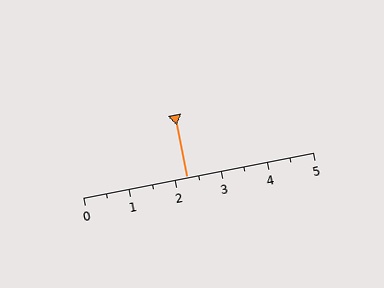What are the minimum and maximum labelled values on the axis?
The axis runs from 0 to 5.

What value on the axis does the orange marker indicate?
The marker indicates approximately 2.2.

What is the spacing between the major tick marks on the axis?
The major ticks are spaced 1 apart.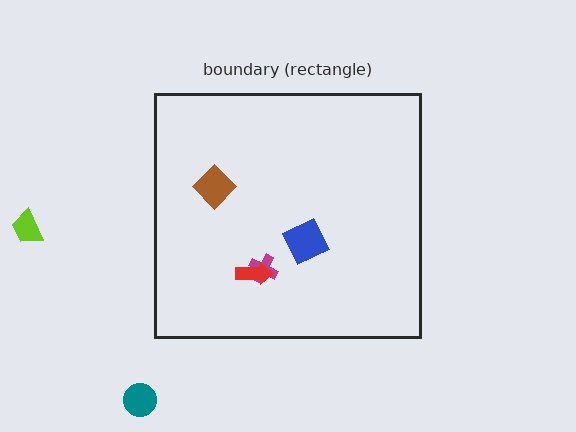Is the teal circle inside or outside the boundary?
Outside.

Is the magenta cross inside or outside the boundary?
Inside.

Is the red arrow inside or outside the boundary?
Inside.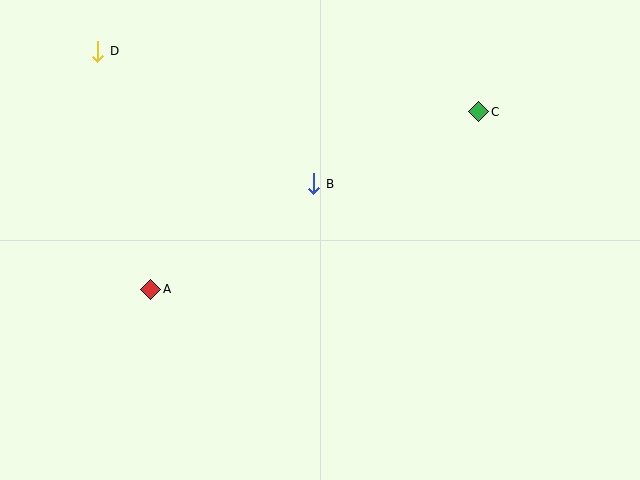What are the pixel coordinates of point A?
Point A is at (151, 289).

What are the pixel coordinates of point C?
Point C is at (479, 112).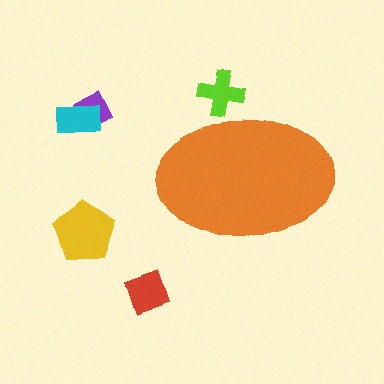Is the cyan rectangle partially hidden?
No, the cyan rectangle is fully visible.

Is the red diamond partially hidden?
No, the red diamond is fully visible.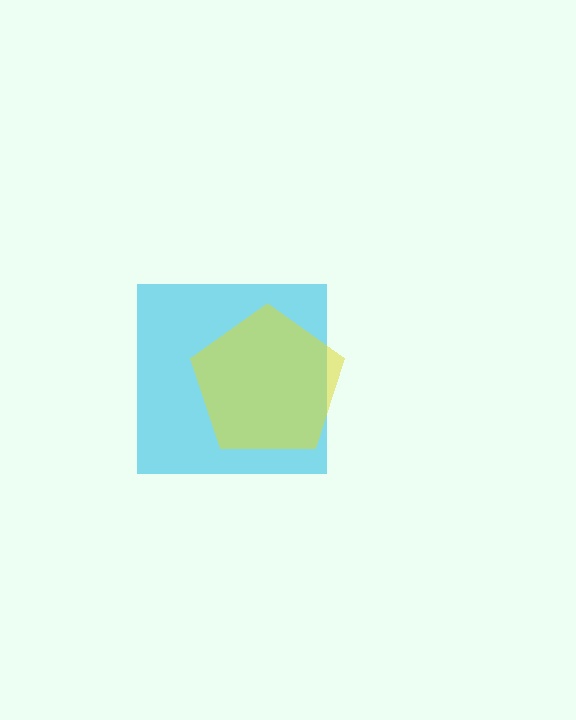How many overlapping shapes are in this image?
There are 2 overlapping shapes in the image.